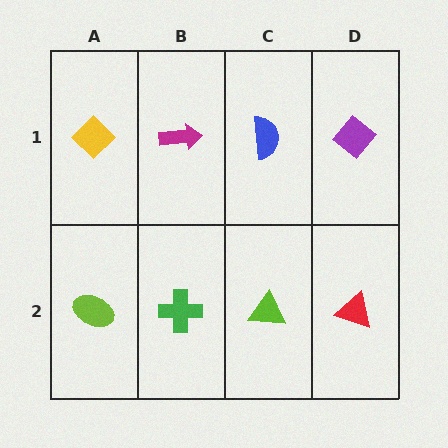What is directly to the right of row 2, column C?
A red triangle.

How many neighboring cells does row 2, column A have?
2.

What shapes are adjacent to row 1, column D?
A red triangle (row 2, column D), a blue semicircle (row 1, column C).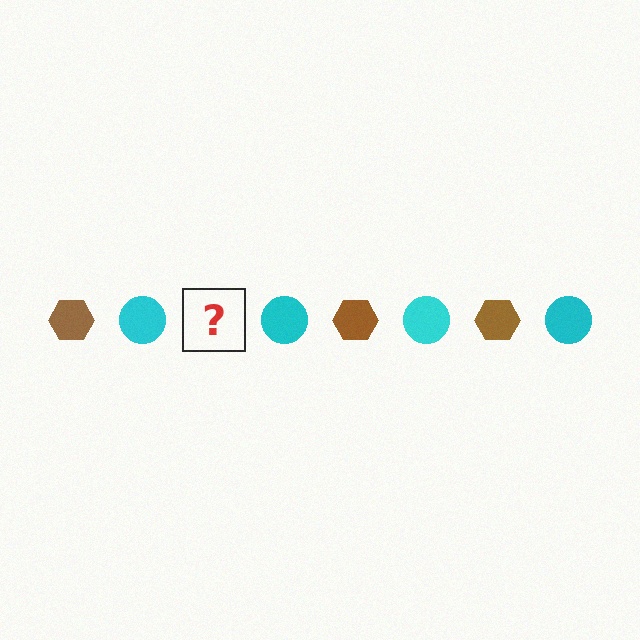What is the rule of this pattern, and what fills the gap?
The rule is that the pattern alternates between brown hexagon and cyan circle. The gap should be filled with a brown hexagon.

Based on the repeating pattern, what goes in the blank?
The blank should be a brown hexagon.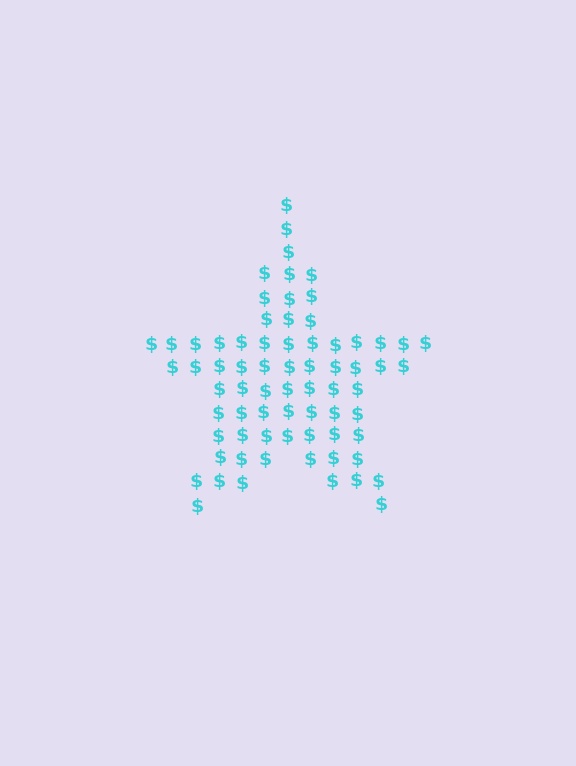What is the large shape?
The large shape is a star.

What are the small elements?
The small elements are dollar signs.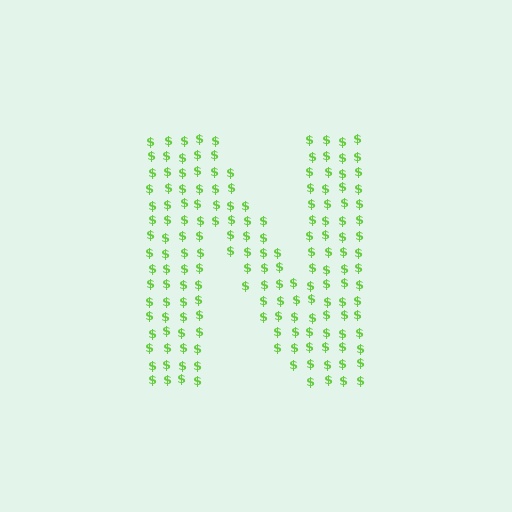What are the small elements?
The small elements are dollar signs.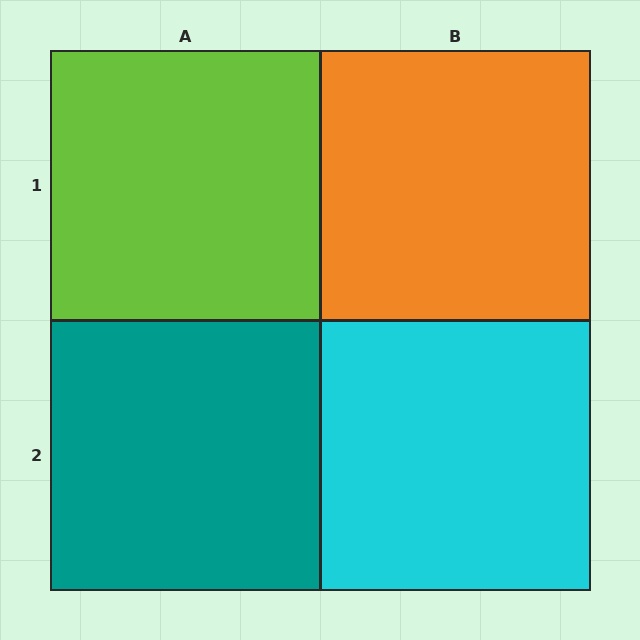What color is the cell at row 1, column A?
Lime.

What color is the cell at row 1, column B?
Orange.